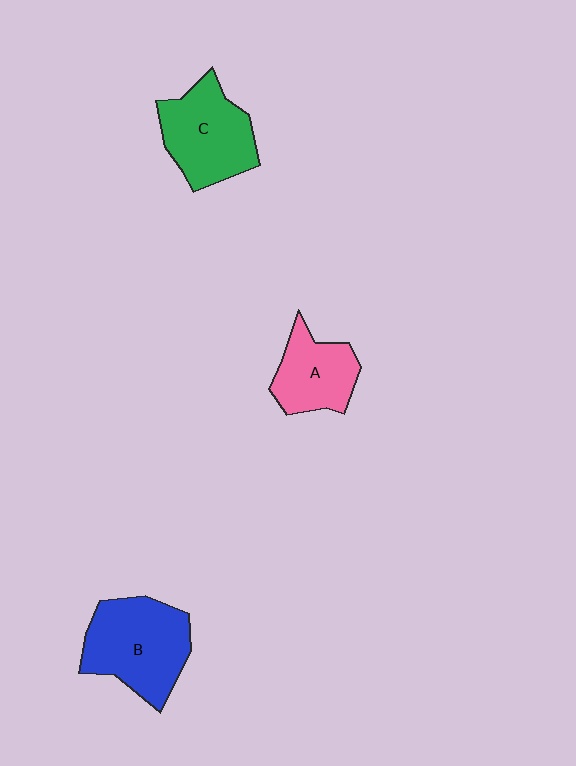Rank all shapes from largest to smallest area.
From largest to smallest: B (blue), C (green), A (pink).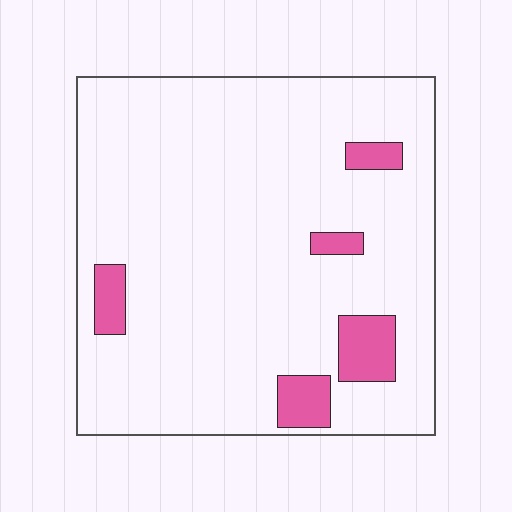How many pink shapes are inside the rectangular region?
5.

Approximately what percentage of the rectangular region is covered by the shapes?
Approximately 10%.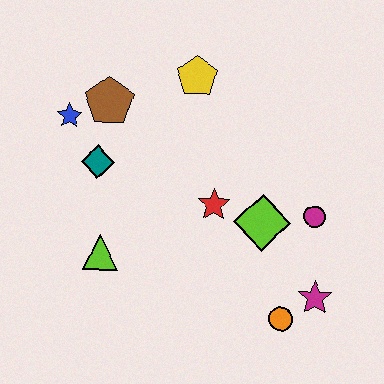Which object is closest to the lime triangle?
The teal diamond is closest to the lime triangle.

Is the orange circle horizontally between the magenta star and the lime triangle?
Yes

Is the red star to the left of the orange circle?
Yes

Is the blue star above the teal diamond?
Yes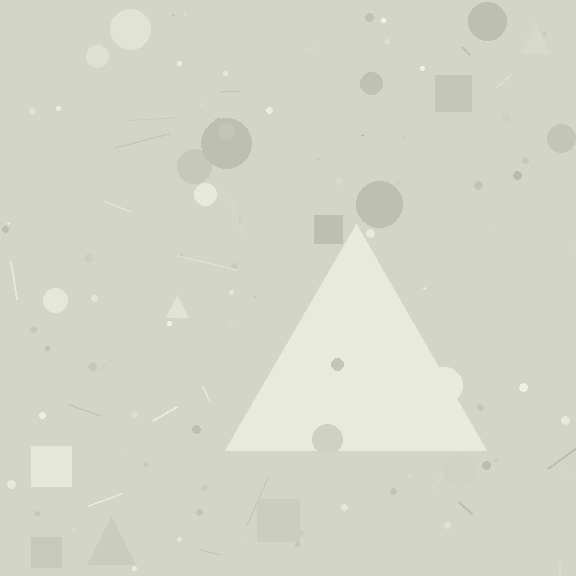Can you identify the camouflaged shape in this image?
The camouflaged shape is a triangle.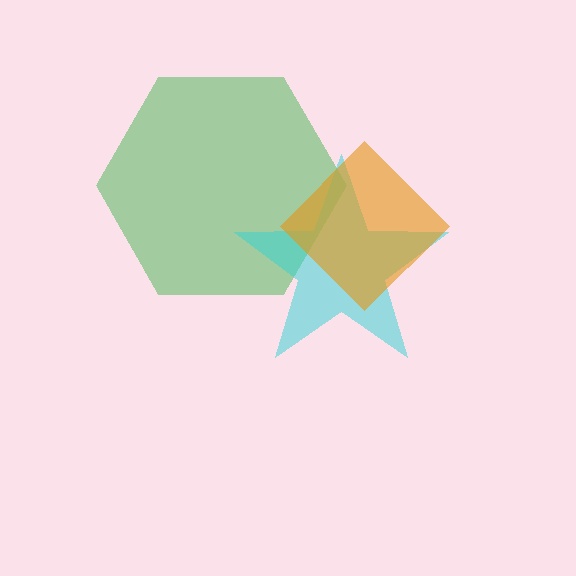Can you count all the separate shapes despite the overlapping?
Yes, there are 3 separate shapes.